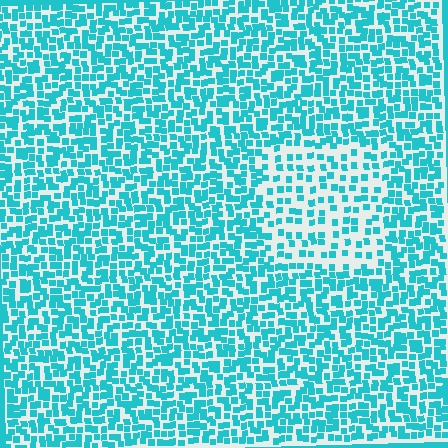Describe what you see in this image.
The image contains small cyan elements arranged at two different densities. A rectangle-shaped region is visible where the elements are less densely packed than the surrounding area.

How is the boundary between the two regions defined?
The boundary is defined by a change in element density (approximately 2.0x ratio). All elements are the same color, size, and shape.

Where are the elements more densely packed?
The elements are more densely packed outside the rectangle boundary.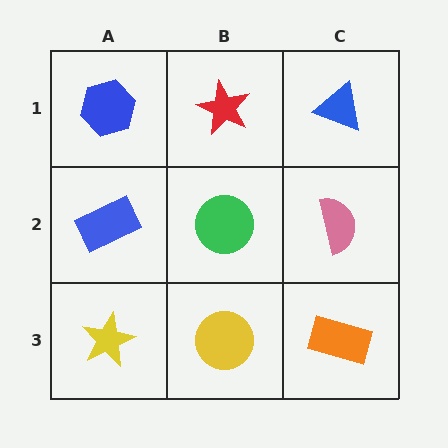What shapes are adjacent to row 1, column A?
A blue rectangle (row 2, column A), a red star (row 1, column B).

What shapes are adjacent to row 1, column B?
A green circle (row 2, column B), a blue hexagon (row 1, column A), a blue triangle (row 1, column C).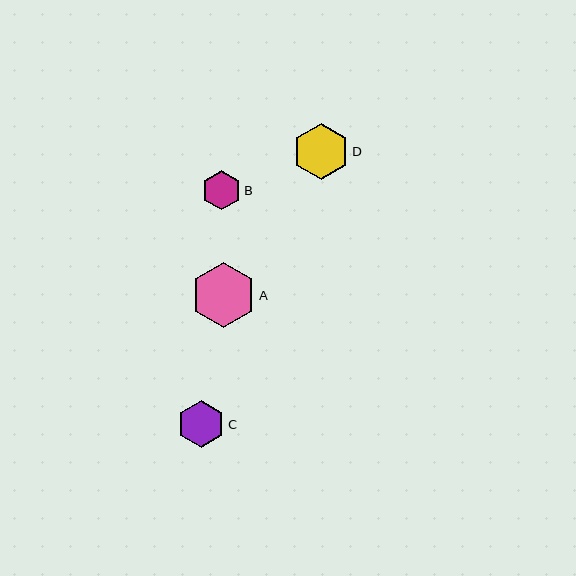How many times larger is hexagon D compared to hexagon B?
Hexagon D is approximately 1.4 times the size of hexagon B.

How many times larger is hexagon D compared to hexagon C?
Hexagon D is approximately 1.2 times the size of hexagon C.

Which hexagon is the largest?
Hexagon A is the largest with a size of approximately 65 pixels.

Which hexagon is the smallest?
Hexagon B is the smallest with a size of approximately 39 pixels.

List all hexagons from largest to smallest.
From largest to smallest: A, D, C, B.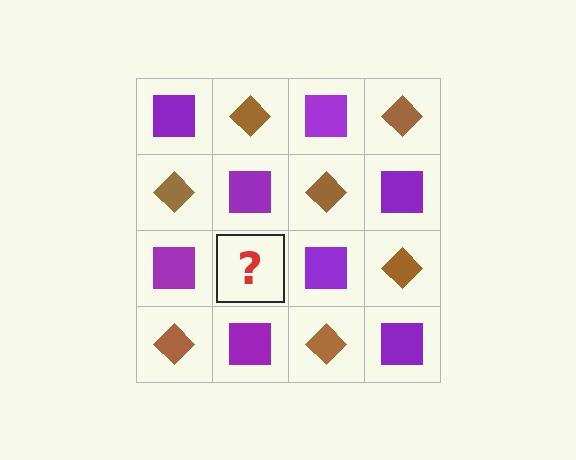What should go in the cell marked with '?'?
The missing cell should contain a brown diamond.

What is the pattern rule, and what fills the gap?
The rule is that it alternates purple square and brown diamond in a checkerboard pattern. The gap should be filled with a brown diamond.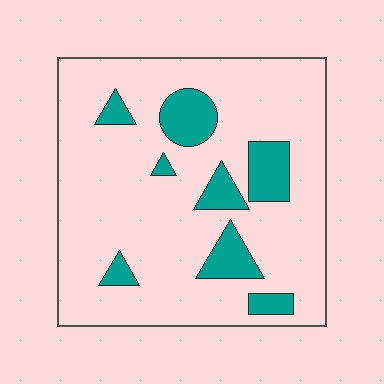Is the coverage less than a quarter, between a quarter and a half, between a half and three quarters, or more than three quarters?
Less than a quarter.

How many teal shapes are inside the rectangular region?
8.